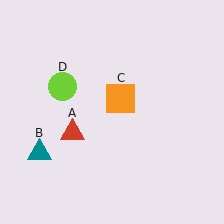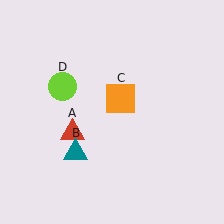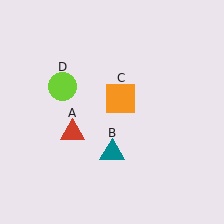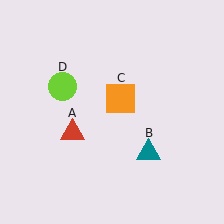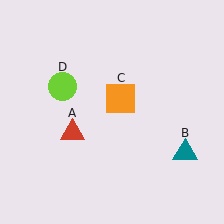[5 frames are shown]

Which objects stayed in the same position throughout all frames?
Red triangle (object A) and orange square (object C) and lime circle (object D) remained stationary.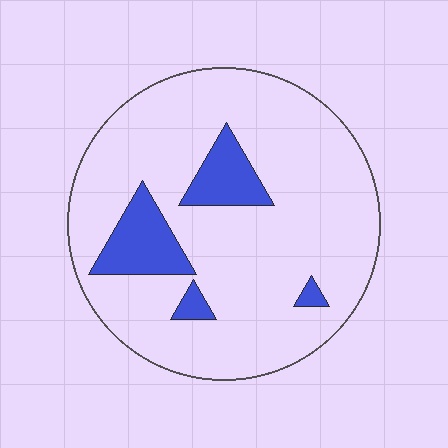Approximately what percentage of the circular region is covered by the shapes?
Approximately 15%.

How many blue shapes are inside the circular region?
4.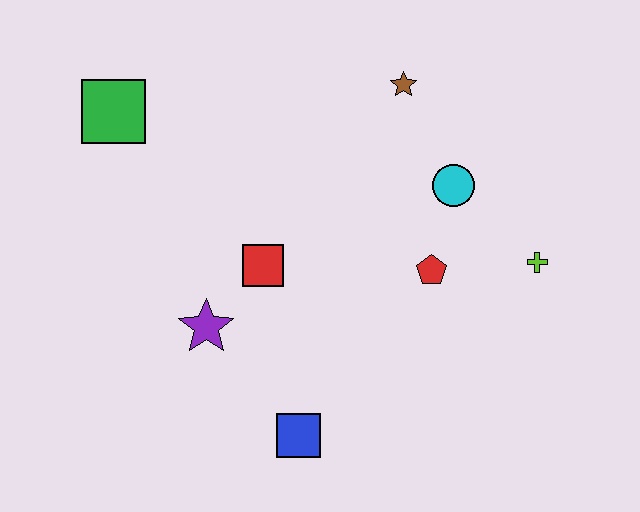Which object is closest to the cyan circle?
The red pentagon is closest to the cyan circle.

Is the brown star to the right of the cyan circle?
No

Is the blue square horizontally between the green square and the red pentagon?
Yes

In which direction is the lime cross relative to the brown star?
The lime cross is below the brown star.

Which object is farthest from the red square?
The lime cross is farthest from the red square.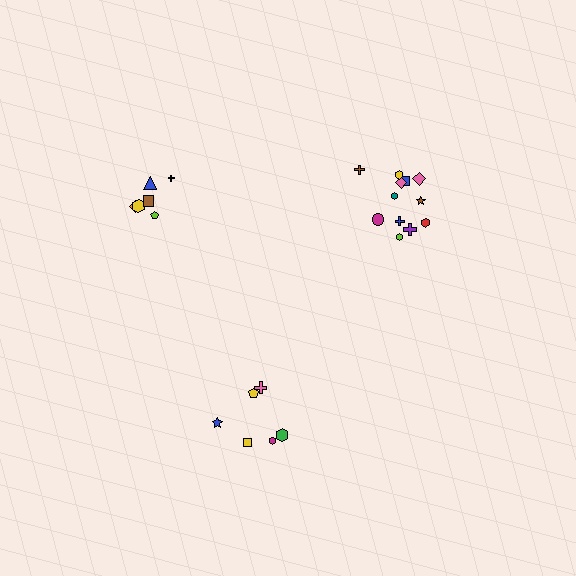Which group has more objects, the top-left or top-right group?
The top-right group.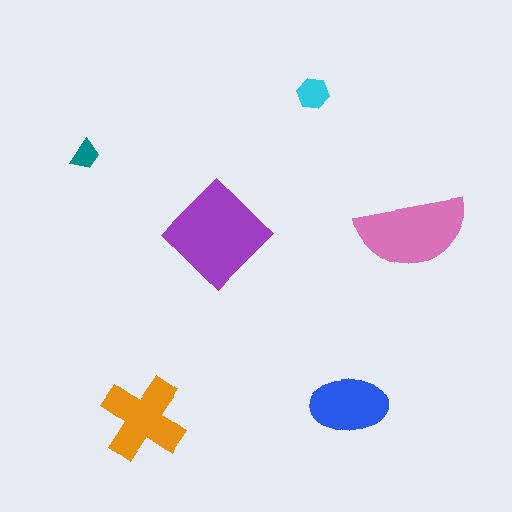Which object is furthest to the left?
The teal trapezoid is leftmost.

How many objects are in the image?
There are 6 objects in the image.